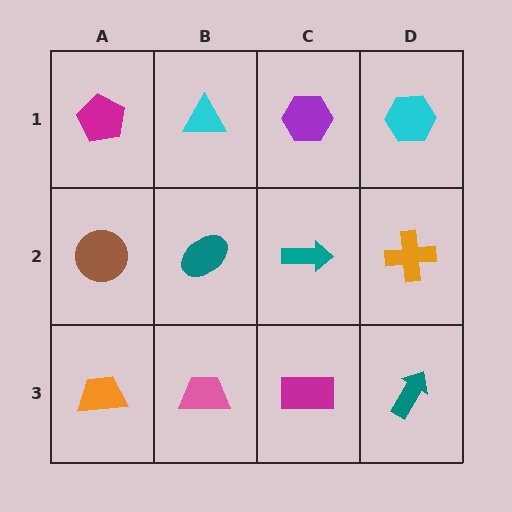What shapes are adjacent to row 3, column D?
An orange cross (row 2, column D), a magenta rectangle (row 3, column C).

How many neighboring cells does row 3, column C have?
3.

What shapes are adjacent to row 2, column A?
A magenta pentagon (row 1, column A), an orange trapezoid (row 3, column A), a teal ellipse (row 2, column B).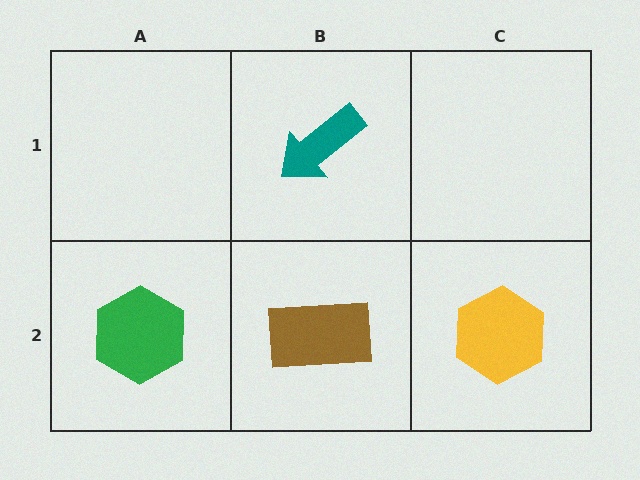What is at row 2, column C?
A yellow hexagon.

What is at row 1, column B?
A teal arrow.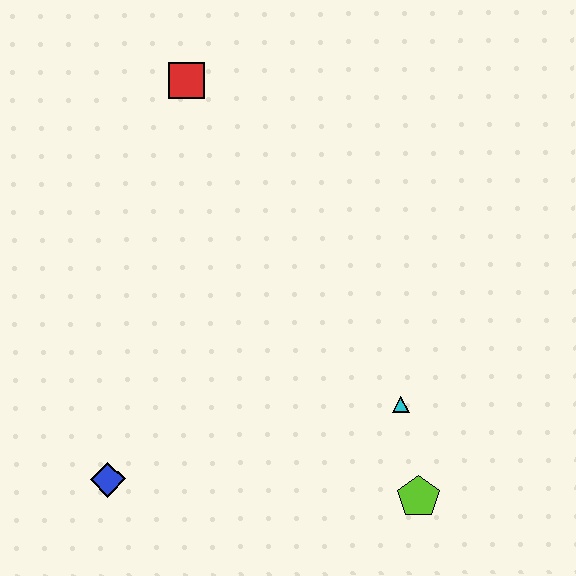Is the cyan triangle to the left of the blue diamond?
No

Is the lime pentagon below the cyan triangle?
Yes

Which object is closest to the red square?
The cyan triangle is closest to the red square.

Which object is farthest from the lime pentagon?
The red square is farthest from the lime pentagon.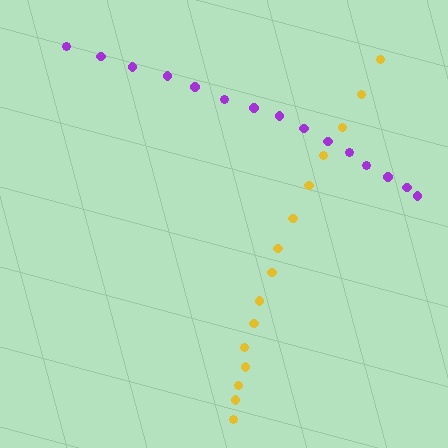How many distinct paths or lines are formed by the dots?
There are 2 distinct paths.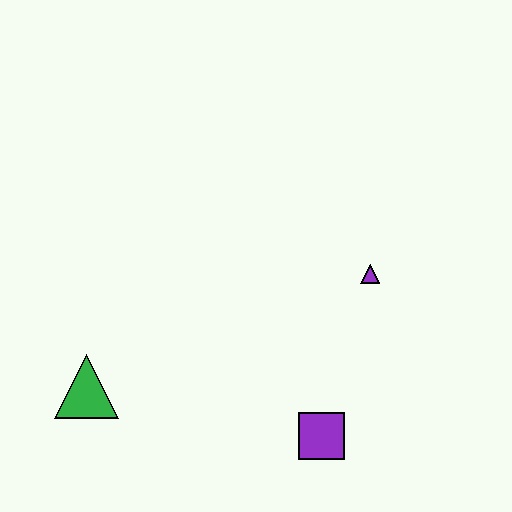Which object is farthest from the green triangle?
The purple triangle is farthest from the green triangle.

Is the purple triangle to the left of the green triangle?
No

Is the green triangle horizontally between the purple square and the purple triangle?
No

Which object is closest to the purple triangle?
The purple square is closest to the purple triangle.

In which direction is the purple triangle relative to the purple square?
The purple triangle is above the purple square.